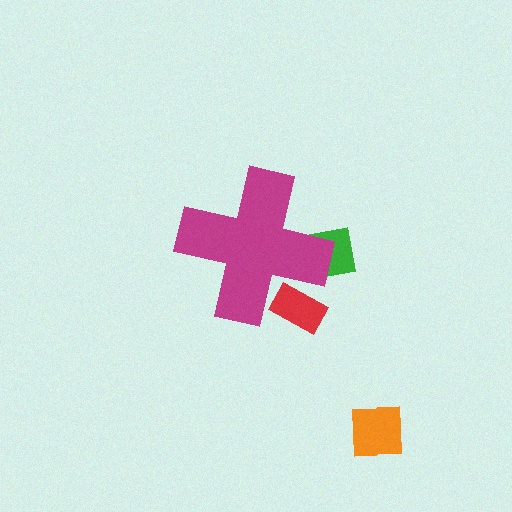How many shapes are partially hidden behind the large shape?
2 shapes are partially hidden.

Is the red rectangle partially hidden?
Yes, the red rectangle is partially hidden behind the magenta cross.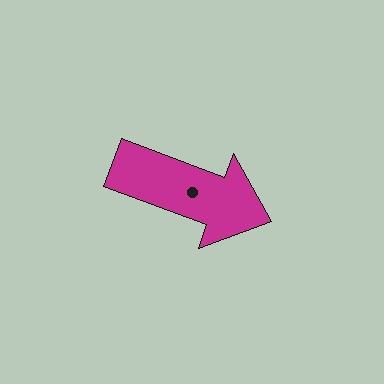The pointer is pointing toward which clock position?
Roughly 4 o'clock.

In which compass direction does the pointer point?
East.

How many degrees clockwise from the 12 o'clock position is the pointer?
Approximately 110 degrees.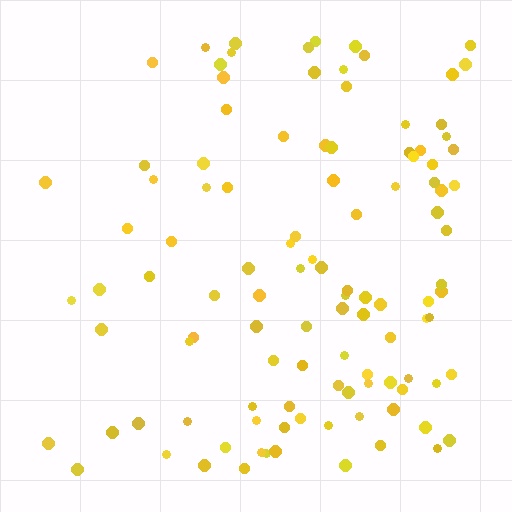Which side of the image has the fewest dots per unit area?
The left.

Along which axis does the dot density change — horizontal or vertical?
Horizontal.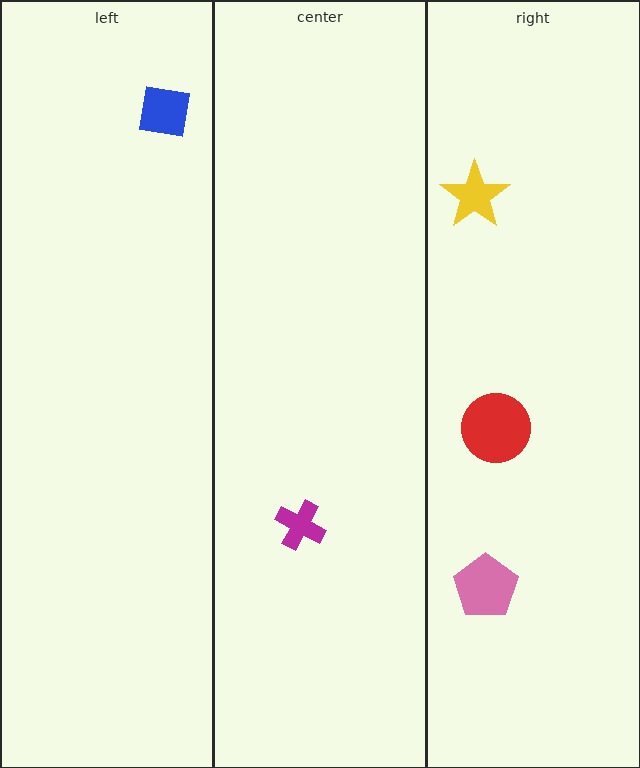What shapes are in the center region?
The magenta cross.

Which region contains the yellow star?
The right region.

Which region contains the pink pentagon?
The right region.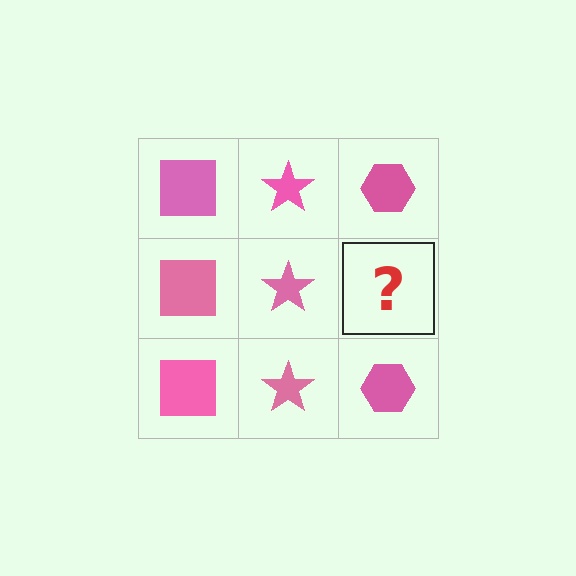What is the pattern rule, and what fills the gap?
The rule is that each column has a consistent shape. The gap should be filled with a pink hexagon.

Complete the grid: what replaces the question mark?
The question mark should be replaced with a pink hexagon.